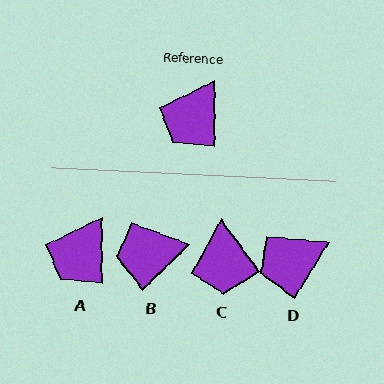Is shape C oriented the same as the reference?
No, it is off by about 36 degrees.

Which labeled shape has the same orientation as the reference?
A.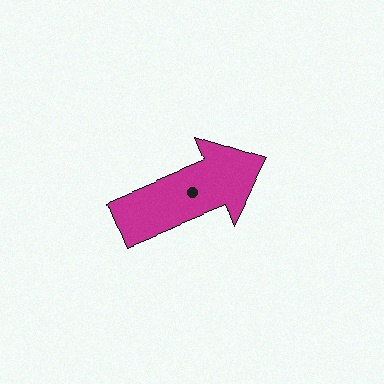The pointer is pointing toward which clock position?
Roughly 2 o'clock.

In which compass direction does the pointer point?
East.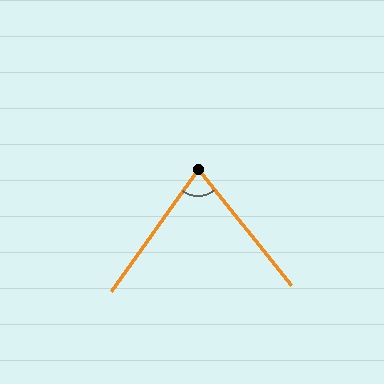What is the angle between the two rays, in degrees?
Approximately 74 degrees.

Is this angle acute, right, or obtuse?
It is acute.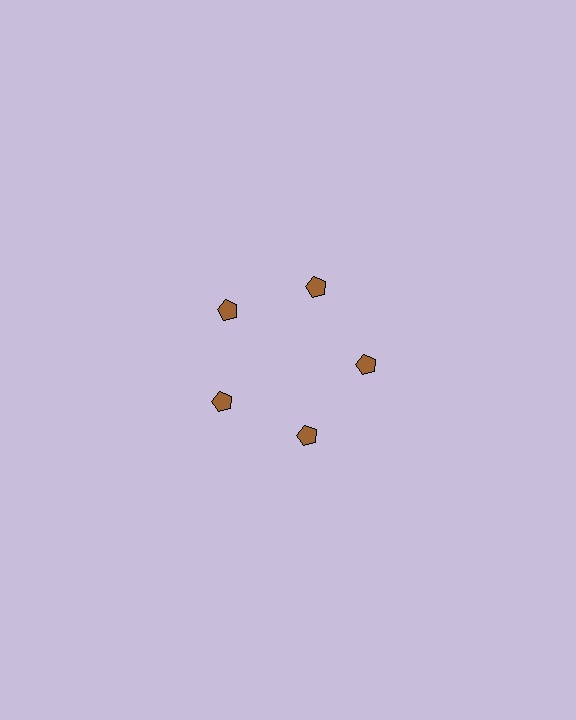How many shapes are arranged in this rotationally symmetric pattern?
There are 5 shapes, arranged in 5 groups of 1.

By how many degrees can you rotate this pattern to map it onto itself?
The pattern maps onto itself every 72 degrees of rotation.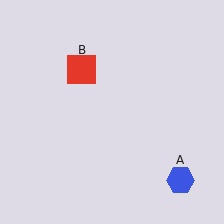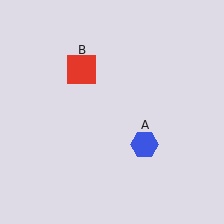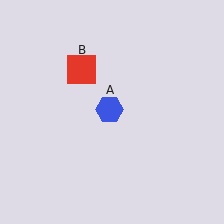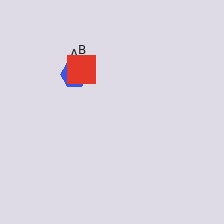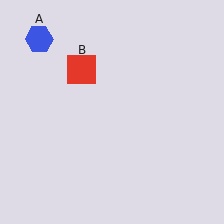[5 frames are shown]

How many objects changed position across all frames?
1 object changed position: blue hexagon (object A).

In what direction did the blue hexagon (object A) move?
The blue hexagon (object A) moved up and to the left.